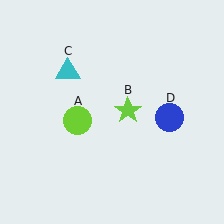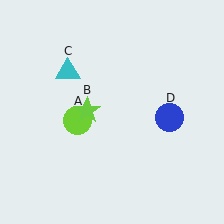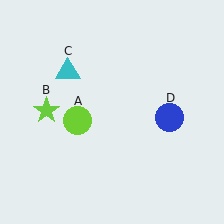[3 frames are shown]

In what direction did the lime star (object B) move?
The lime star (object B) moved left.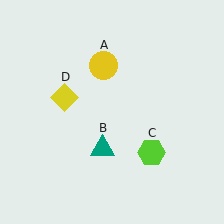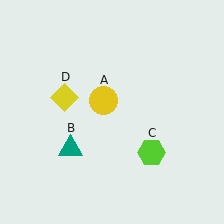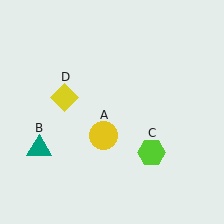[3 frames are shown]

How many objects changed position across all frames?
2 objects changed position: yellow circle (object A), teal triangle (object B).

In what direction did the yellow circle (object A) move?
The yellow circle (object A) moved down.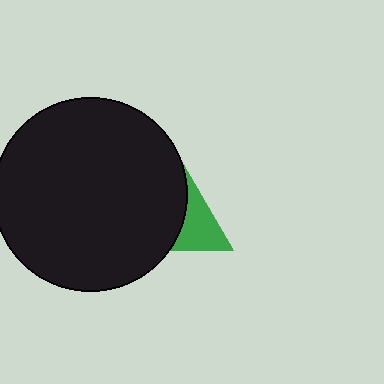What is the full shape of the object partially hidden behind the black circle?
The partially hidden object is a green triangle.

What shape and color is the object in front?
The object in front is a black circle.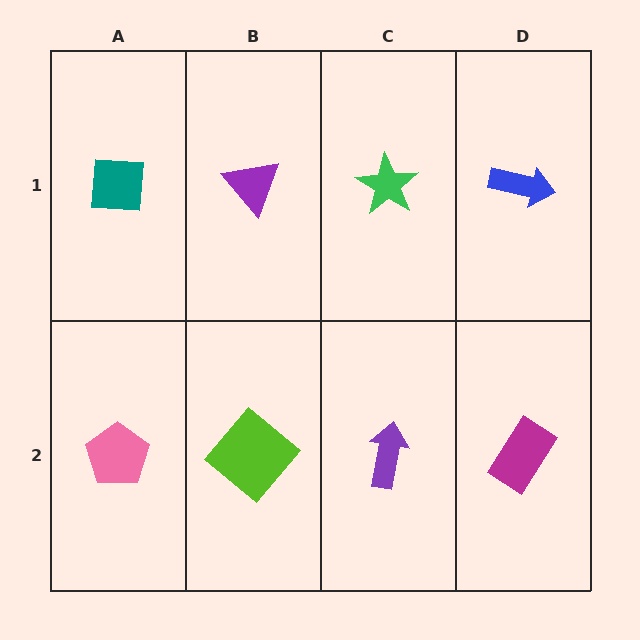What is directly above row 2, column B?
A purple triangle.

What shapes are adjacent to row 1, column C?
A purple arrow (row 2, column C), a purple triangle (row 1, column B), a blue arrow (row 1, column D).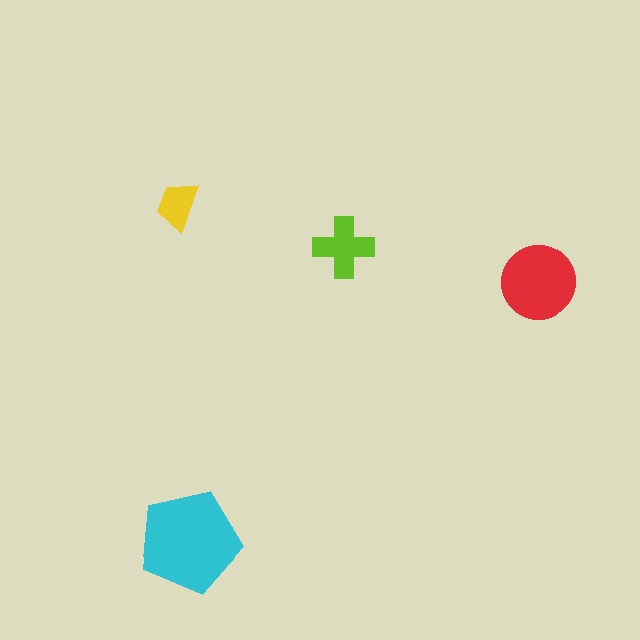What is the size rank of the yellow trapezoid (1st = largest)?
4th.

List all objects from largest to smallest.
The cyan pentagon, the red circle, the lime cross, the yellow trapezoid.